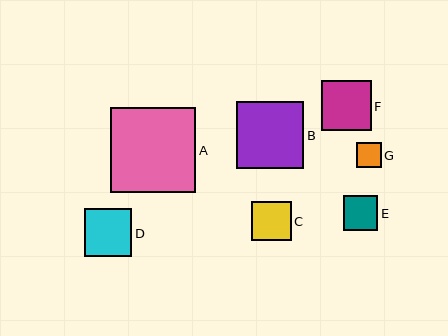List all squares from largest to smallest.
From largest to smallest: A, B, F, D, C, E, G.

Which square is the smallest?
Square G is the smallest with a size of approximately 25 pixels.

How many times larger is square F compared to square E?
Square F is approximately 1.4 times the size of square E.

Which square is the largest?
Square A is the largest with a size of approximately 86 pixels.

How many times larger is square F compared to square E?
Square F is approximately 1.4 times the size of square E.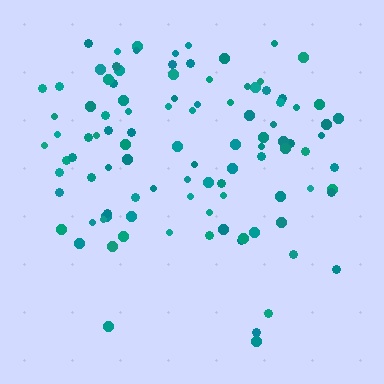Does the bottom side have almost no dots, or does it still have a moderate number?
Still a moderate number, just noticeably fewer than the top.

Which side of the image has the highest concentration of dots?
The top.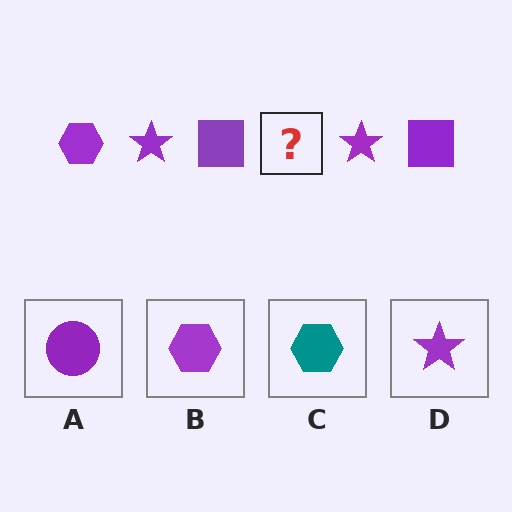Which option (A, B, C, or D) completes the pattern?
B.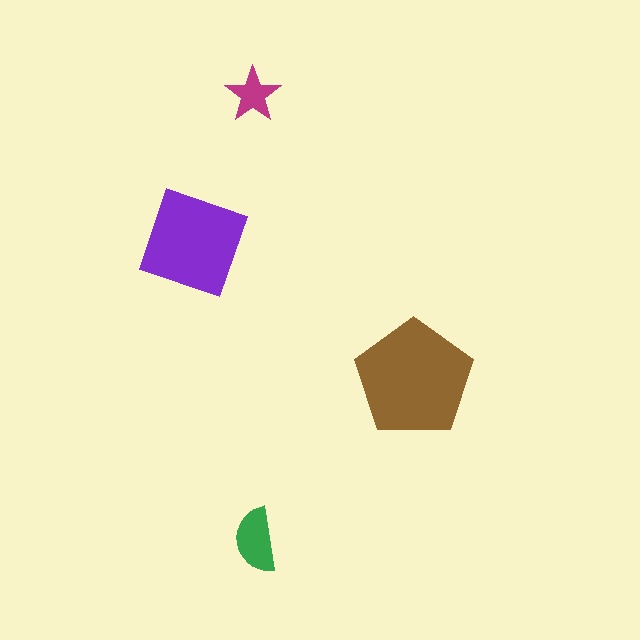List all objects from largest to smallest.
The brown pentagon, the purple square, the green semicircle, the magenta star.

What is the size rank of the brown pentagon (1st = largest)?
1st.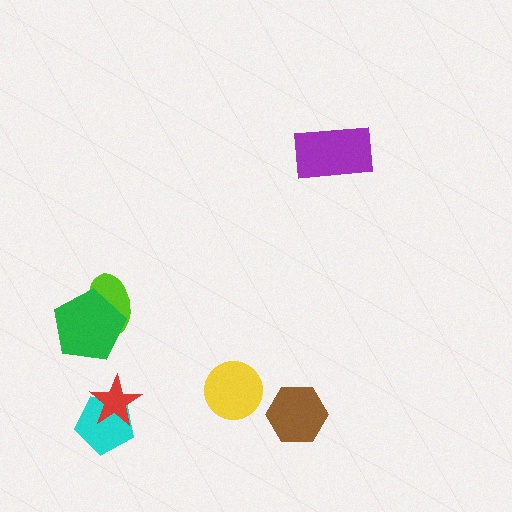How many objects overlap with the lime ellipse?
1 object overlaps with the lime ellipse.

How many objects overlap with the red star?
1 object overlaps with the red star.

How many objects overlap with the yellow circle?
0 objects overlap with the yellow circle.